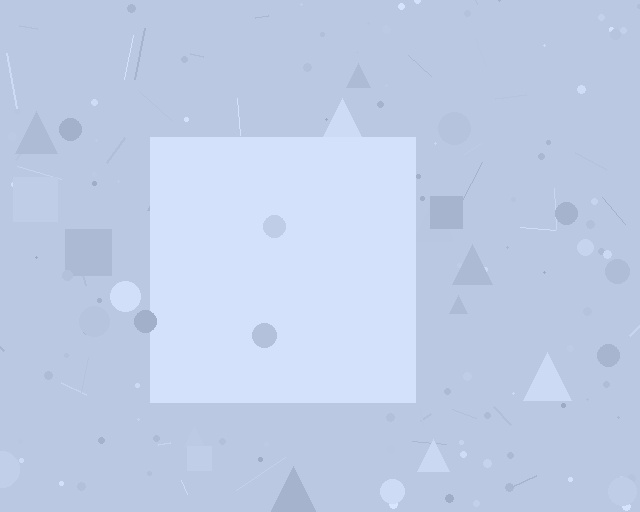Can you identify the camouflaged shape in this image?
The camouflaged shape is a square.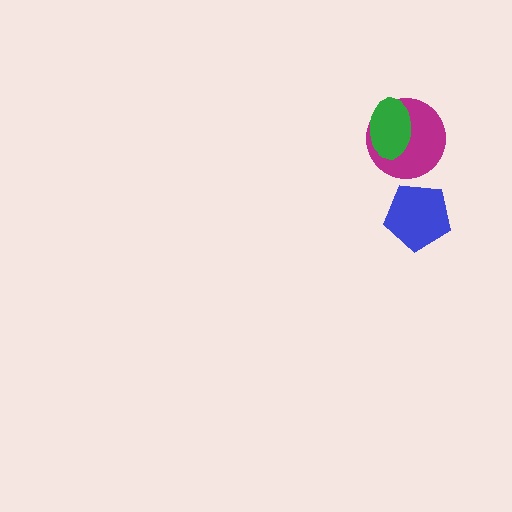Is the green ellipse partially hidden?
No, no other shape covers it.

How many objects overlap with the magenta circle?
1 object overlaps with the magenta circle.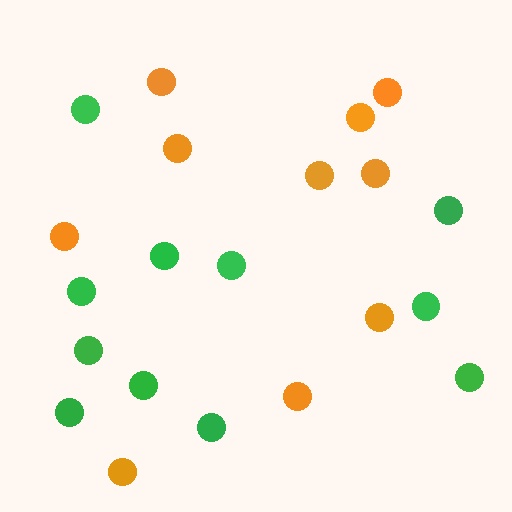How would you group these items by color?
There are 2 groups: one group of green circles (11) and one group of orange circles (10).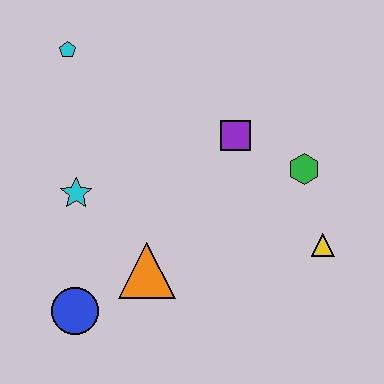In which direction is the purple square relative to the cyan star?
The purple square is to the right of the cyan star.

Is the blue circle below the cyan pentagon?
Yes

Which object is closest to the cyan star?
The orange triangle is closest to the cyan star.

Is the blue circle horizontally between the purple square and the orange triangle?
No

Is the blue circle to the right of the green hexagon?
No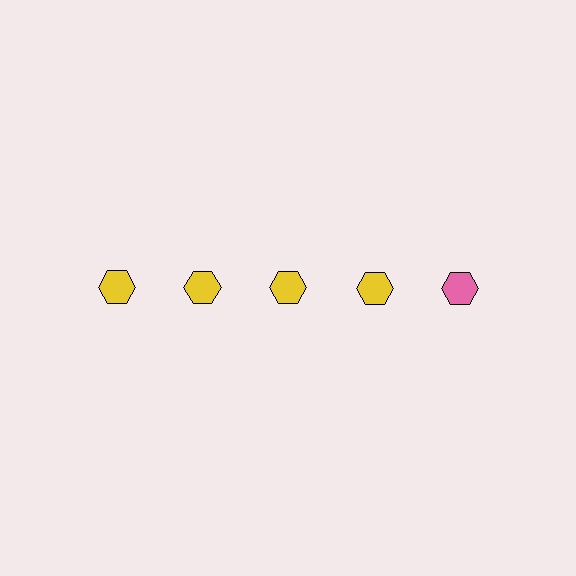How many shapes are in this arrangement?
There are 5 shapes arranged in a grid pattern.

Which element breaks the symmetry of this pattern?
The pink hexagon in the top row, rightmost column breaks the symmetry. All other shapes are yellow hexagons.